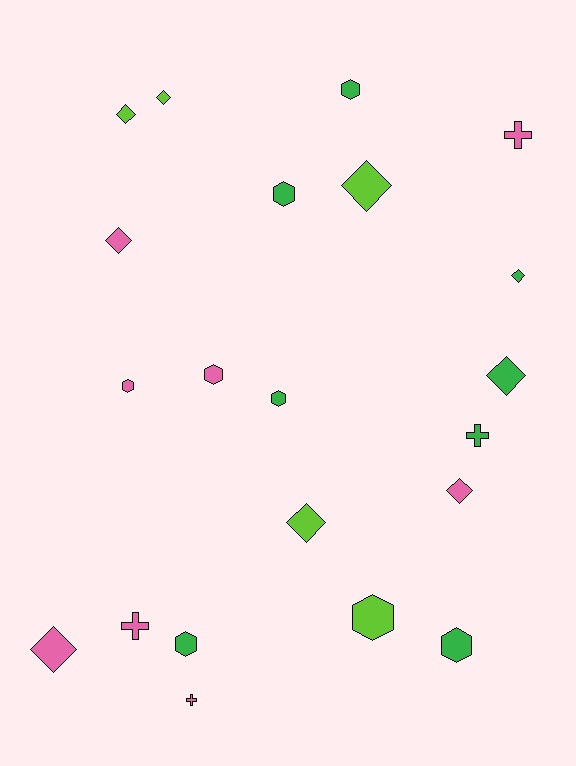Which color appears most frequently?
Green, with 8 objects.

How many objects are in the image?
There are 21 objects.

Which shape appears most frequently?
Diamond, with 9 objects.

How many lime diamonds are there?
There are 4 lime diamonds.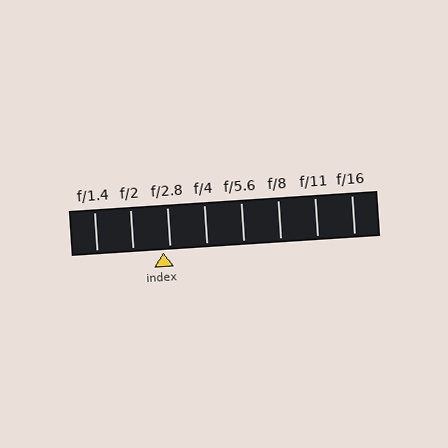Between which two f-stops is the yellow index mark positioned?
The index mark is between f/2 and f/2.8.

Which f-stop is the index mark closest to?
The index mark is closest to f/2.8.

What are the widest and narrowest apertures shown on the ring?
The widest aperture shown is f/1.4 and the narrowest is f/16.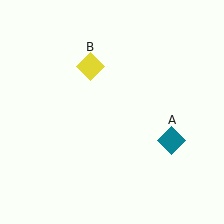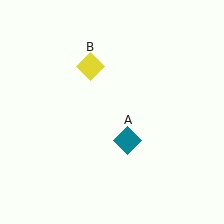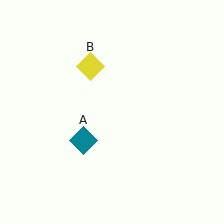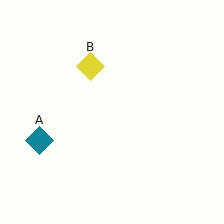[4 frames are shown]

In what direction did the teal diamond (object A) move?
The teal diamond (object A) moved left.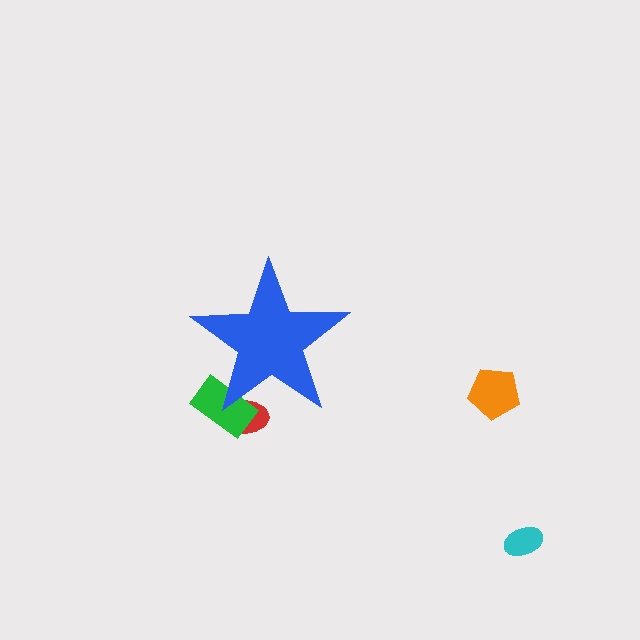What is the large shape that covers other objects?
A blue star.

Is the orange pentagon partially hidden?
No, the orange pentagon is fully visible.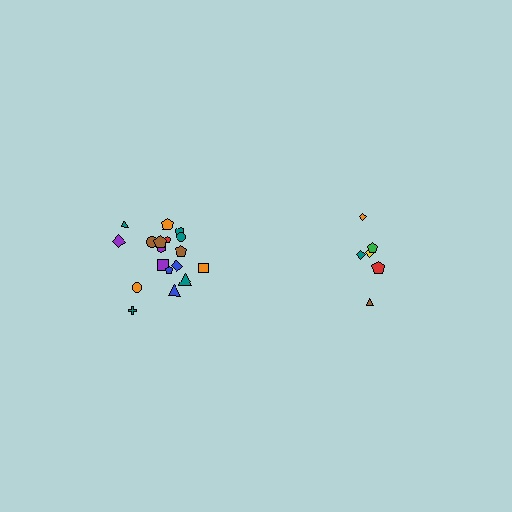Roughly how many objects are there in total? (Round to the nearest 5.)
Roughly 25 objects in total.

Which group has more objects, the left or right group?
The left group.